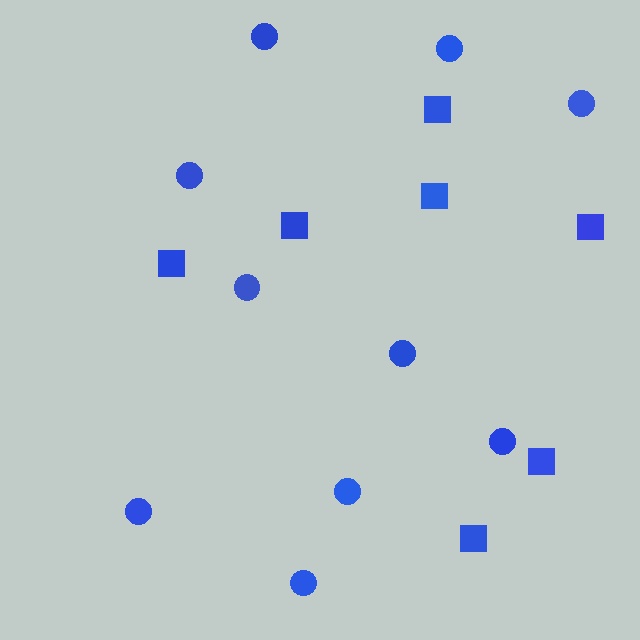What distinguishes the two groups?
There are 2 groups: one group of squares (7) and one group of circles (10).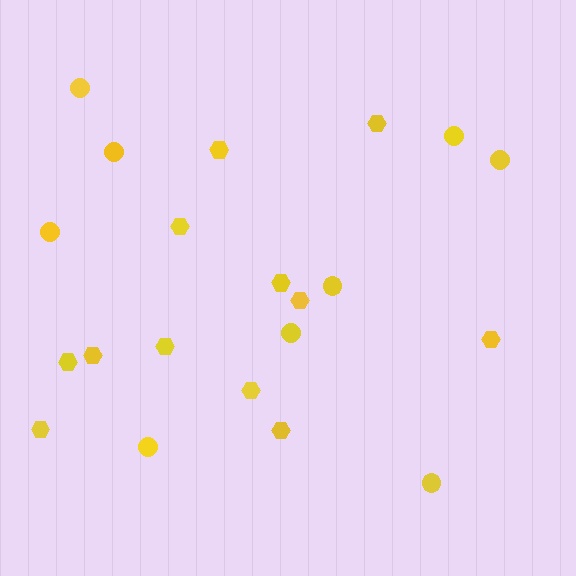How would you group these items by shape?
There are 2 groups: one group of circles (9) and one group of hexagons (12).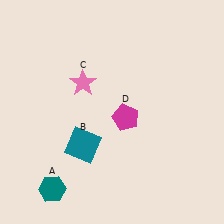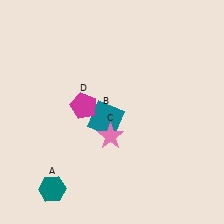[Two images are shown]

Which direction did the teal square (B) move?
The teal square (B) moved up.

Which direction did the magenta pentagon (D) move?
The magenta pentagon (D) moved left.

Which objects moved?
The objects that moved are: the teal square (B), the pink star (C), the magenta pentagon (D).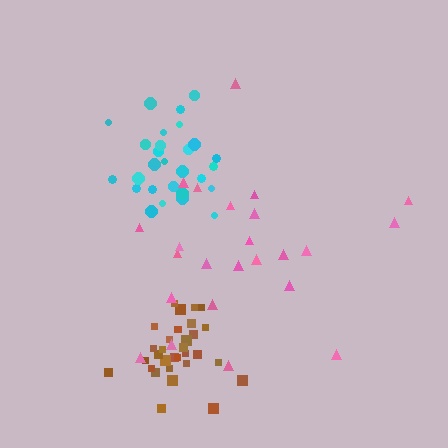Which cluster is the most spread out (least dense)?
Pink.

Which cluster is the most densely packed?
Brown.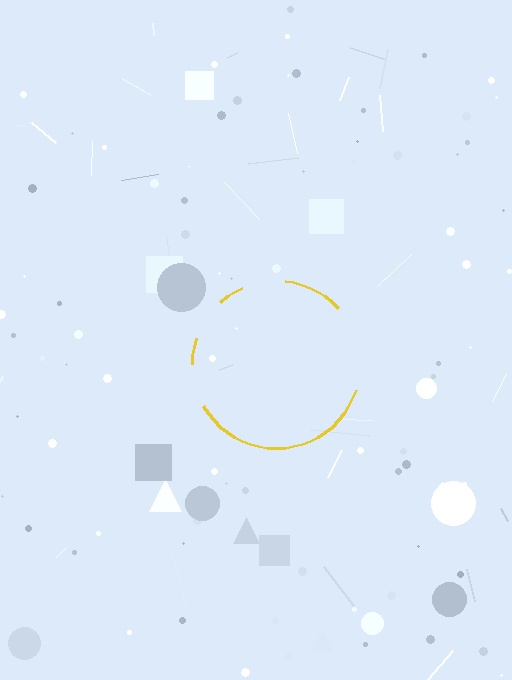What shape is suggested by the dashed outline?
The dashed outline suggests a circle.